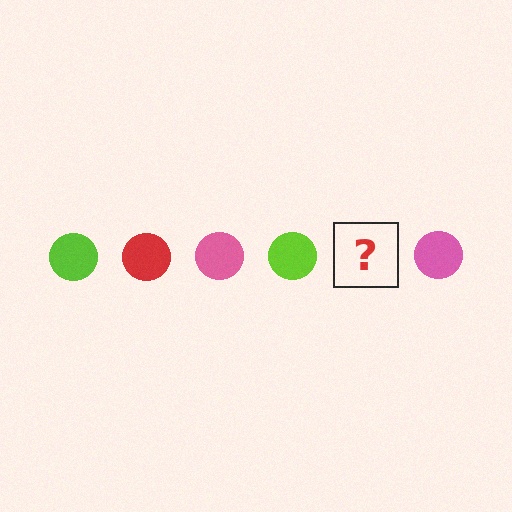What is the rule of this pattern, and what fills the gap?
The rule is that the pattern cycles through lime, red, pink circles. The gap should be filled with a red circle.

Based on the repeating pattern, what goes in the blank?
The blank should be a red circle.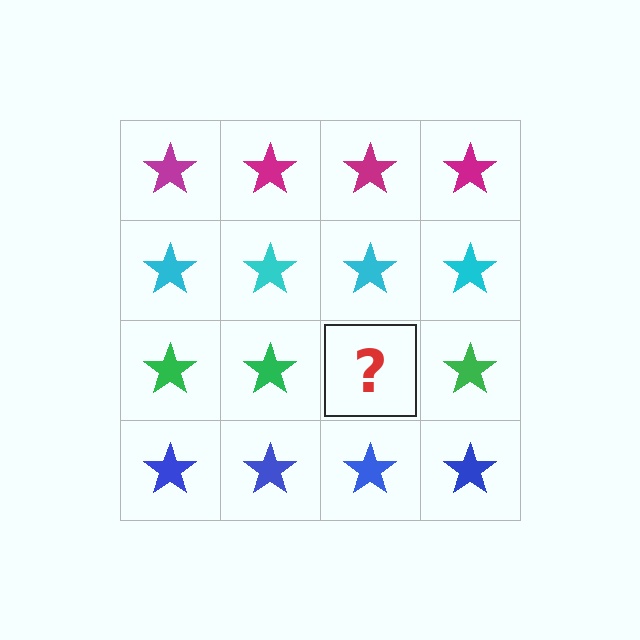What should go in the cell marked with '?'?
The missing cell should contain a green star.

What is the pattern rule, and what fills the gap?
The rule is that each row has a consistent color. The gap should be filled with a green star.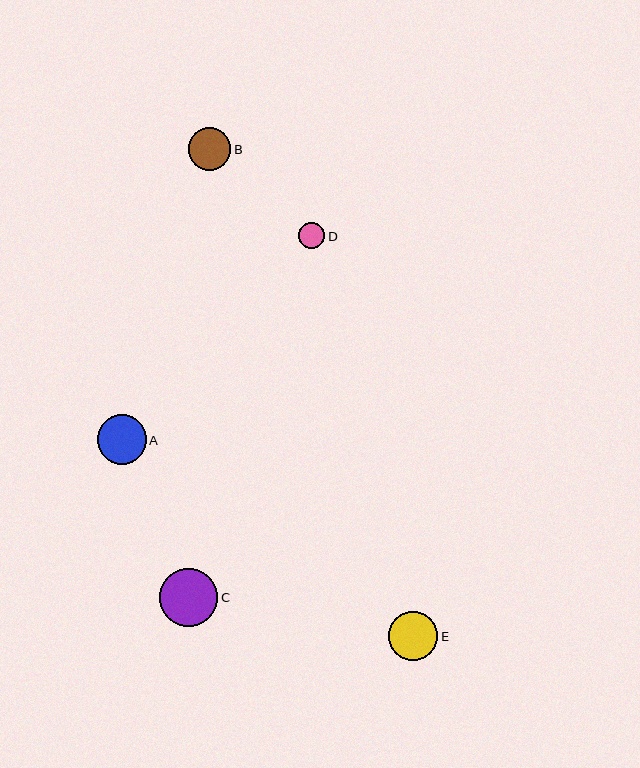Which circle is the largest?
Circle C is the largest with a size of approximately 58 pixels.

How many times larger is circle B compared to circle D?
Circle B is approximately 1.6 times the size of circle D.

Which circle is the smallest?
Circle D is the smallest with a size of approximately 26 pixels.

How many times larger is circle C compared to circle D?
Circle C is approximately 2.2 times the size of circle D.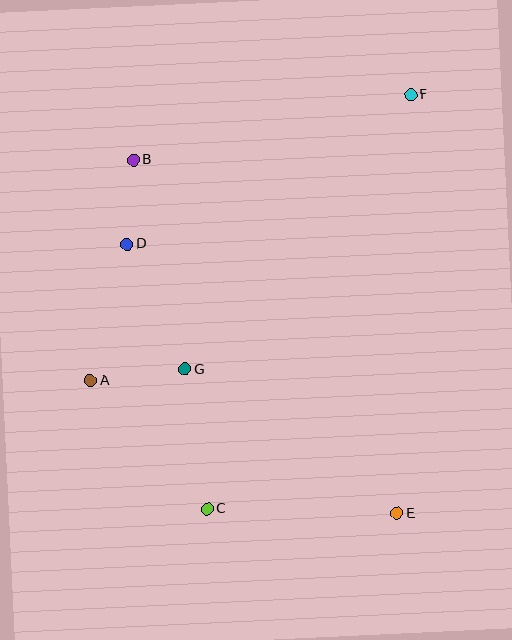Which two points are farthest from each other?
Points C and F are farthest from each other.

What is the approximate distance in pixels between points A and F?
The distance between A and F is approximately 429 pixels.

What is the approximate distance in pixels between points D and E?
The distance between D and E is approximately 381 pixels.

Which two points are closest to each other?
Points B and D are closest to each other.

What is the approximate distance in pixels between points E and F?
The distance between E and F is approximately 419 pixels.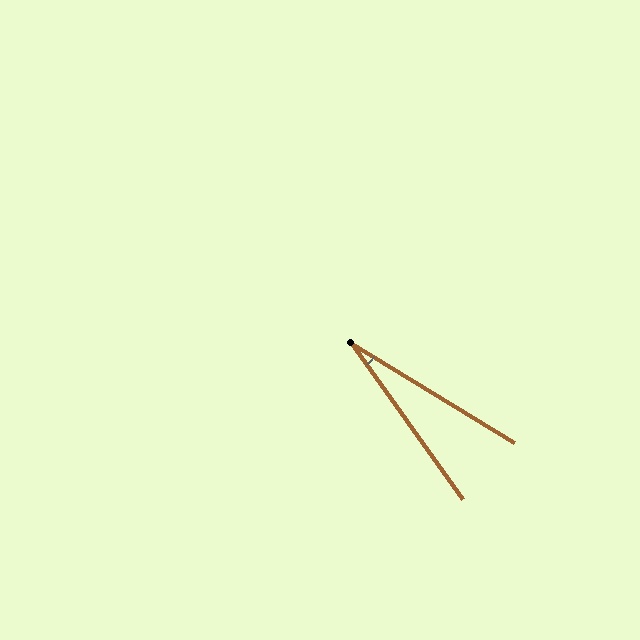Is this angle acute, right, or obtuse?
It is acute.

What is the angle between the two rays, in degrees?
Approximately 23 degrees.